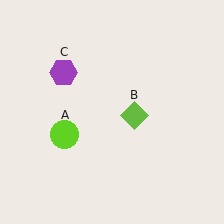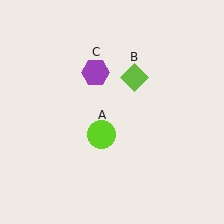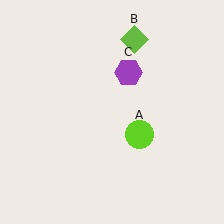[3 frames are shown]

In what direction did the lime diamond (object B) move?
The lime diamond (object B) moved up.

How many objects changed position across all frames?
3 objects changed position: lime circle (object A), lime diamond (object B), purple hexagon (object C).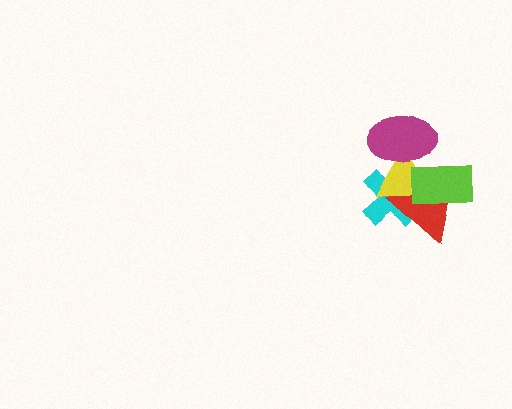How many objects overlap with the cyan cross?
3 objects overlap with the cyan cross.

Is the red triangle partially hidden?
Yes, it is partially covered by another shape.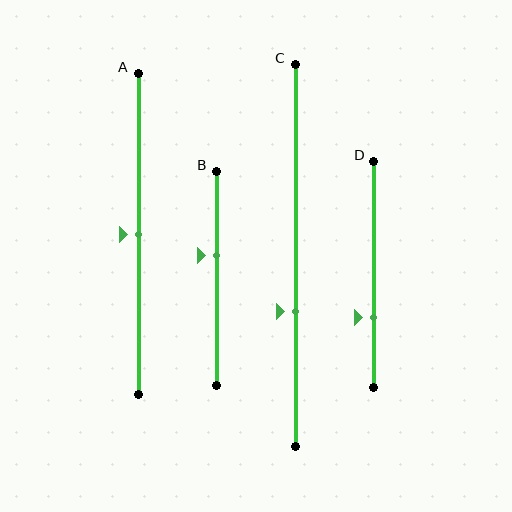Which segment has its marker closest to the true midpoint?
Segment A has its marker closest to the true midpoint.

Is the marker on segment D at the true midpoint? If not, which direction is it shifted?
No, the marker on segment D is shifted downward by about 19% of the segment length.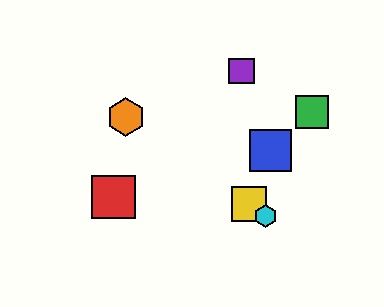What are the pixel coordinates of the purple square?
The purple square is at (241, 71).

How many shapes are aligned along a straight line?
3 shapes (the yellow square, the orange hexagon, the cyan hexagon) are aligned along a straight line.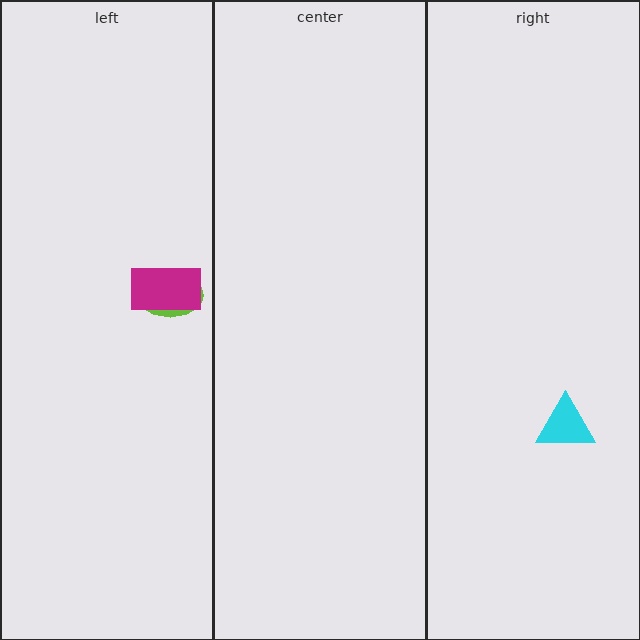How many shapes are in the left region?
2.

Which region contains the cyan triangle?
The right region.